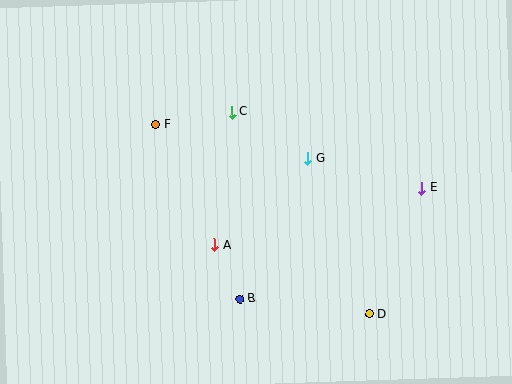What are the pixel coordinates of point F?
Point F is at (156, 124).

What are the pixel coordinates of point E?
Point E is at (422, 188).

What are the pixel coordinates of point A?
Point A is at (214, 245).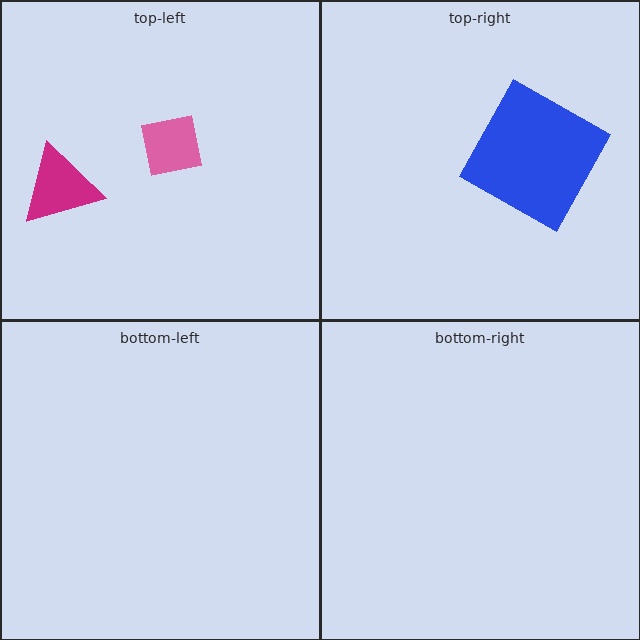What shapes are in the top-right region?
The blue square.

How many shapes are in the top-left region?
2.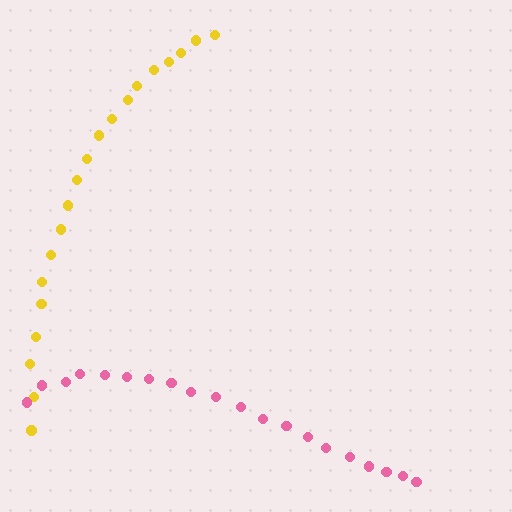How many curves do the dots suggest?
There are 2 distinct paths.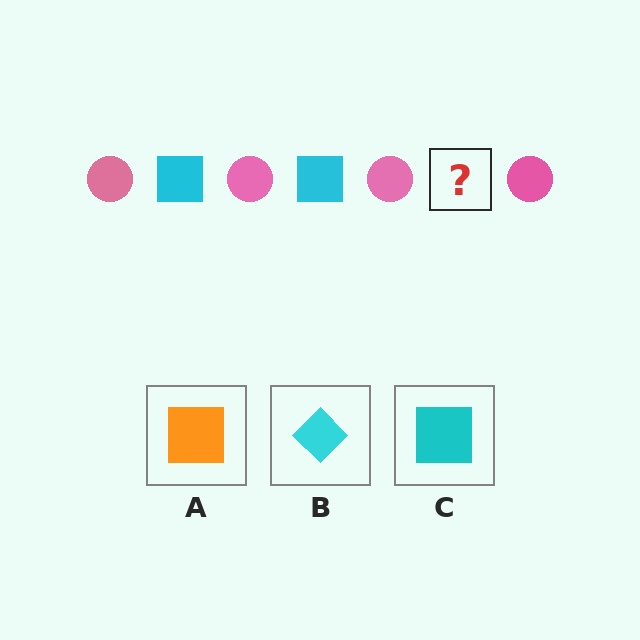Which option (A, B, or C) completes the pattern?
C.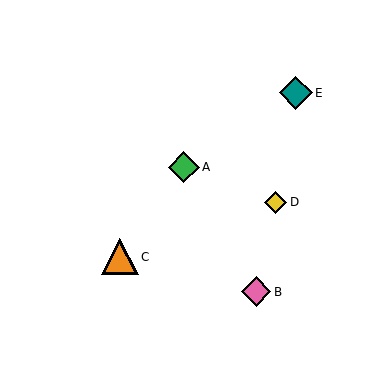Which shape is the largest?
The orange triangle (labeled C) is the largest.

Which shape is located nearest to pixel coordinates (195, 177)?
The green diamond (labeled A) at (184, 167) is nearest to that location.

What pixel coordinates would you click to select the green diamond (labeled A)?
Click at (184, 167) to select the green diamond A.